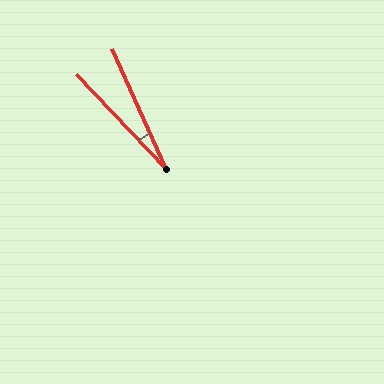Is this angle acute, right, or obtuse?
It is acute.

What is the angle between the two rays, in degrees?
Approximately 19 degrees.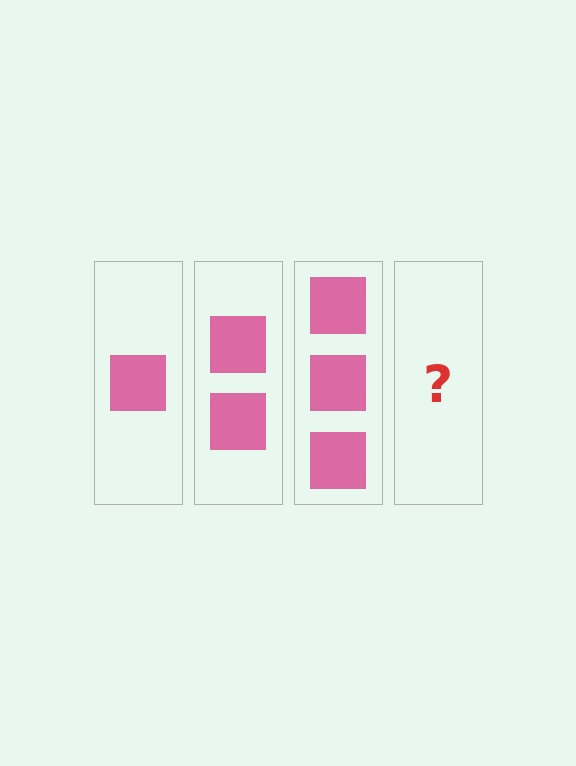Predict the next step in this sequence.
The next step is 4 squares.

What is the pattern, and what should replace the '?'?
The pattern is that each step adds one more square. The '?' should be 4 squares.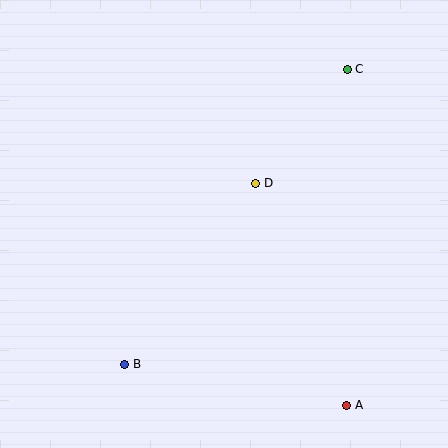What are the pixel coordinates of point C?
Point C is at (347, 69).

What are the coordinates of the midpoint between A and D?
The midpoint between A and D is at (301, 294).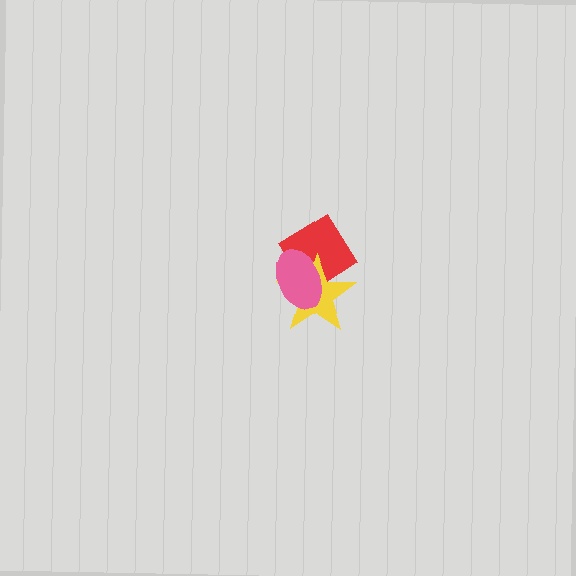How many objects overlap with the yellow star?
2 objects overlap with the yellow star.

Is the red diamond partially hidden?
Yes, it is partially covered by another shape.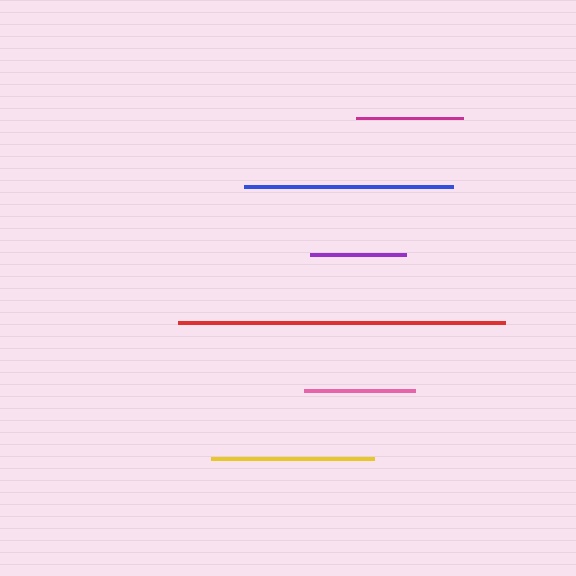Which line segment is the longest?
The red line is the longest at approximately 326 pixels.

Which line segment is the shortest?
The purple line is the shortest at approximately 96 pixels.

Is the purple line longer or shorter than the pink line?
The pink line is longer than the purple line.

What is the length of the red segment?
The red segment is approximately 326 pixels long.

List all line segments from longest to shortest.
From longest to shortest: red, blue, yellow, pink, magenta, purple.